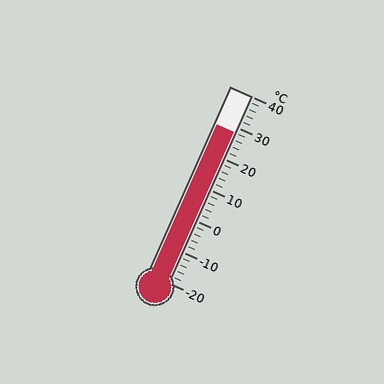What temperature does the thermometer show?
The thermometer shows approximately 28°C.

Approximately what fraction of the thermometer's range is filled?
The thermometer is filled to approximately 80% of its range.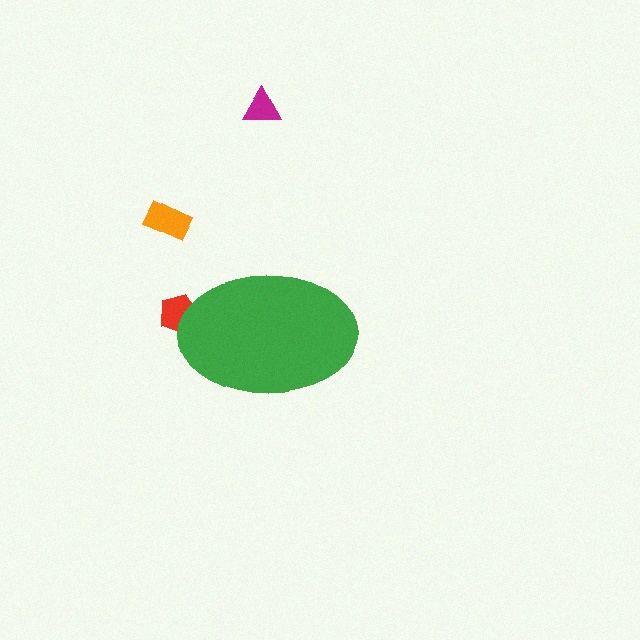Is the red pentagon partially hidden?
Yes, the red pentagon is partially hidden behind the green ellipse.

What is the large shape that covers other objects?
A green ellipse.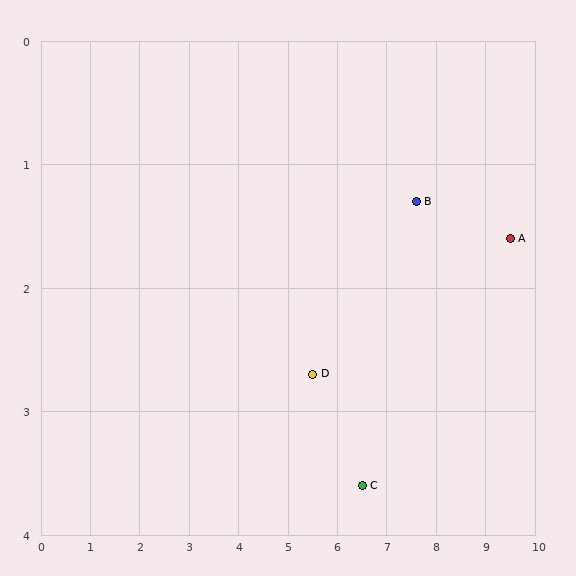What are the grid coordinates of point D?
Point D is at approximately (5.5, 2.7).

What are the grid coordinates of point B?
Point B is at approximately (7.6, 1.3).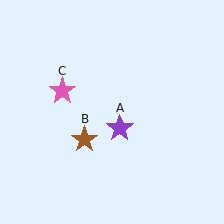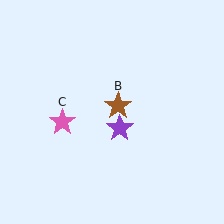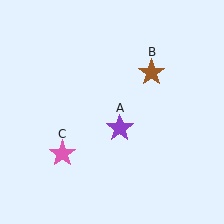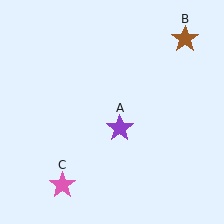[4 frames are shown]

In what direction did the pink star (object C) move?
The pink star (object C) moved down.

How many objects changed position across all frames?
2 objects changed position: brown star (object B), pink star (object C).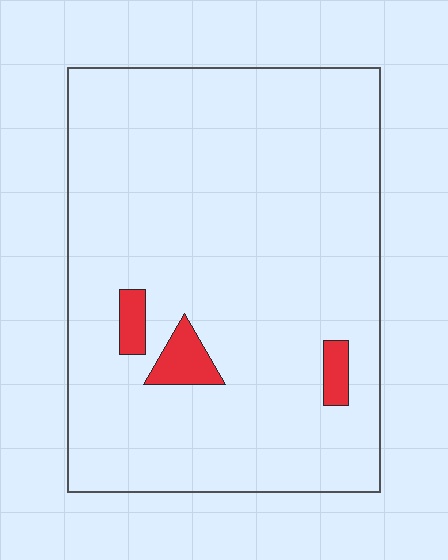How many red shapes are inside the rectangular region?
3.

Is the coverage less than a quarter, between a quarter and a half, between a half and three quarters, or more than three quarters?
Less than a quarter.